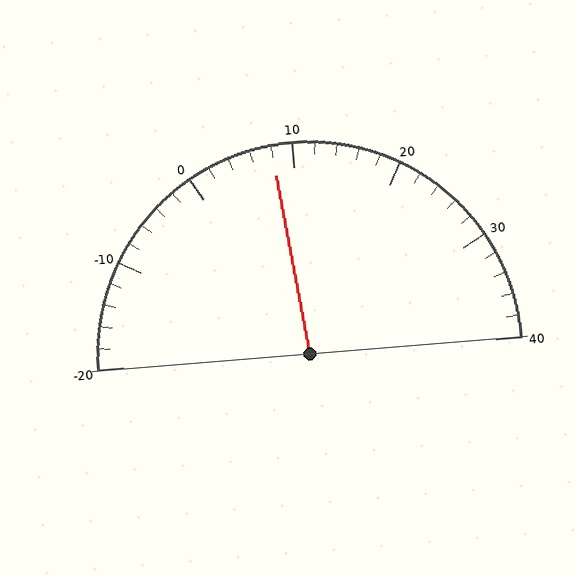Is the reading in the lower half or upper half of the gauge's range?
The reading is in the lower half of the range (-20 to 40).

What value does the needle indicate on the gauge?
The needle indicates approximately 8.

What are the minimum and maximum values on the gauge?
The gauge ranges from -20 to 40.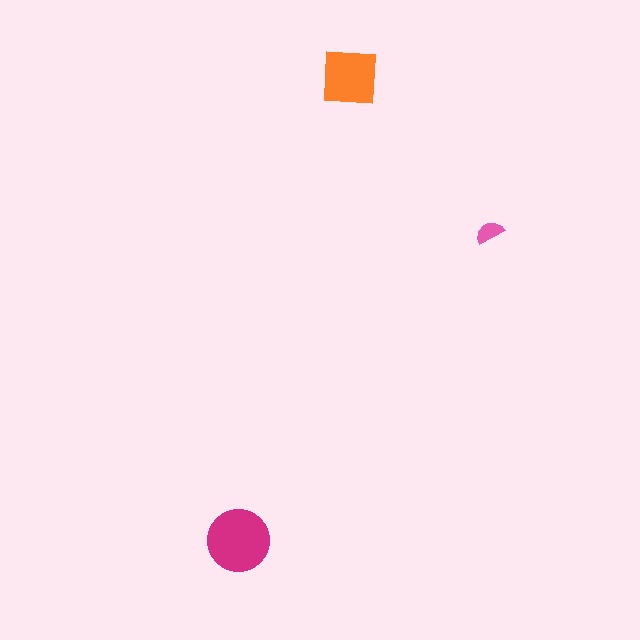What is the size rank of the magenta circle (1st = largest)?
1st.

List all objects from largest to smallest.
The magenta circle, the orange square, the pink semicircle.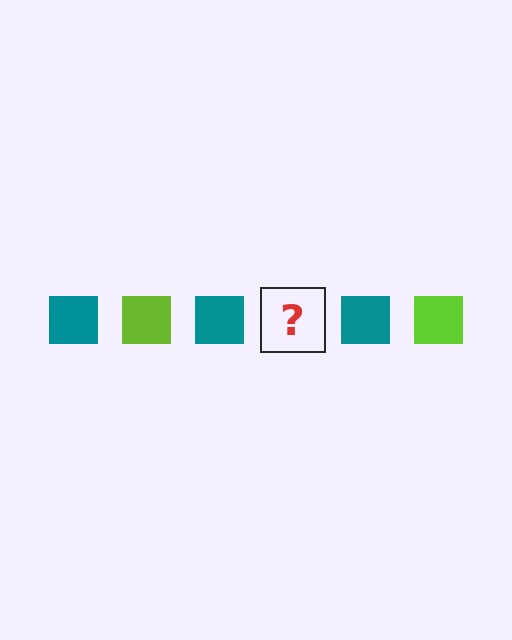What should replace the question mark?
The question mark should be replaced with a lime square.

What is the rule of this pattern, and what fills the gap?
The rule is that the pattern cycles through teal, lime squares. The gap should be filled with a lime square.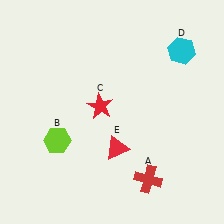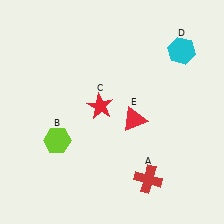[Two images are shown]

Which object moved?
The red triangle (E) moved up.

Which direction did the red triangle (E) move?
The red triangle (E) moved up.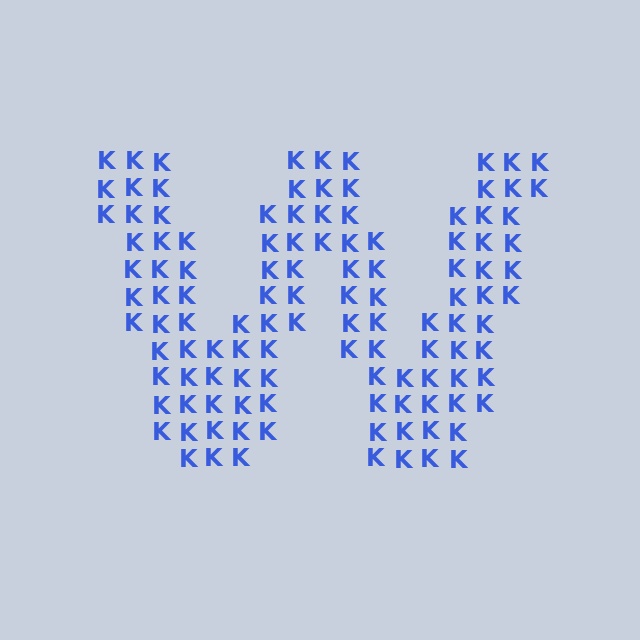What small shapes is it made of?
It is made of small letter K's.